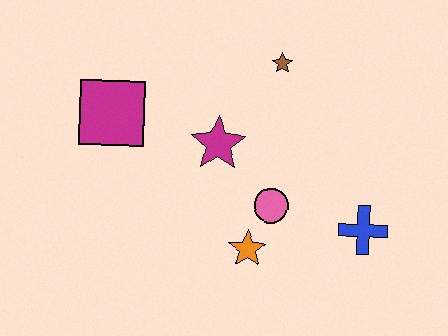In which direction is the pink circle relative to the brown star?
The pink circle is below the brown star.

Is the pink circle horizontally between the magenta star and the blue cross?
Yes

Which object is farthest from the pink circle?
The magenta square is farthest from the pink circle.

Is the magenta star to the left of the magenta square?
No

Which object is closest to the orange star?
The pink circle is closest to the orange star.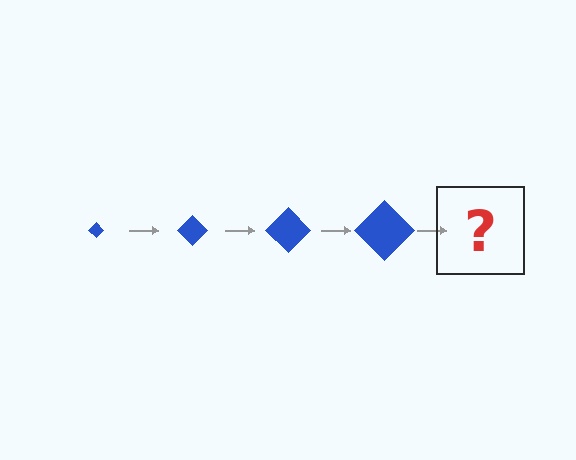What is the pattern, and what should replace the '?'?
The pattern is that the diamond gets progressively larger each step. The '?' should be a blue diamond, larger than the previous one.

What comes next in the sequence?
The next element should be a blue diamond, larger than the previous one.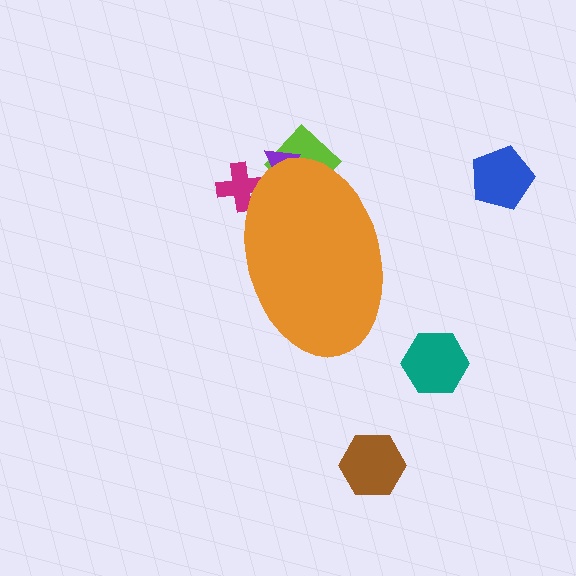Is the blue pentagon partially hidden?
No, the blue pentagon is fully visible.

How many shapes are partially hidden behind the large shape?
3 shapes are partially hidden.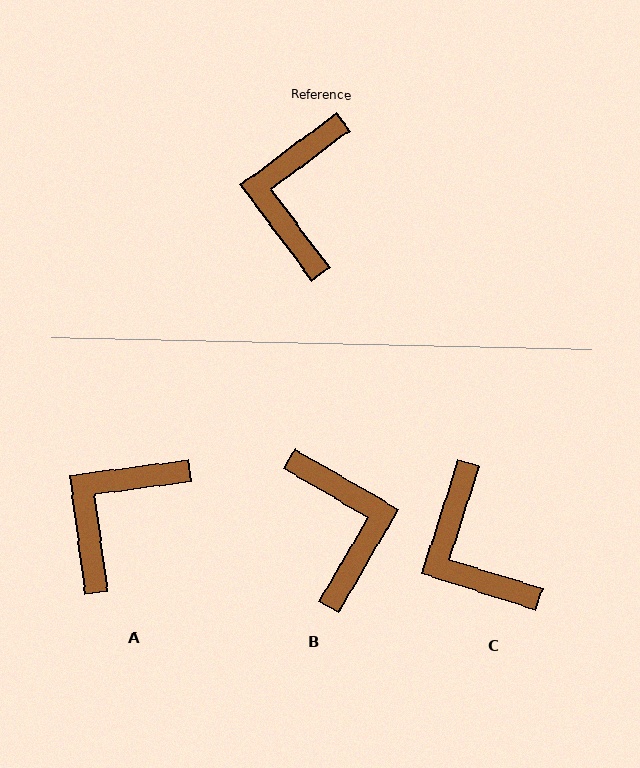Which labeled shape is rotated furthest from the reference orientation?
B, about 157 degrees away.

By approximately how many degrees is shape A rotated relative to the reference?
Approximately 29 degrees clockwise.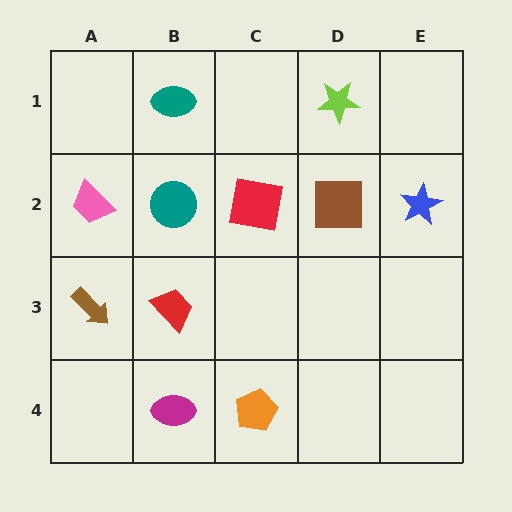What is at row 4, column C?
An orange pentagon.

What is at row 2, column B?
A teal circle.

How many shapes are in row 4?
2 shapes.